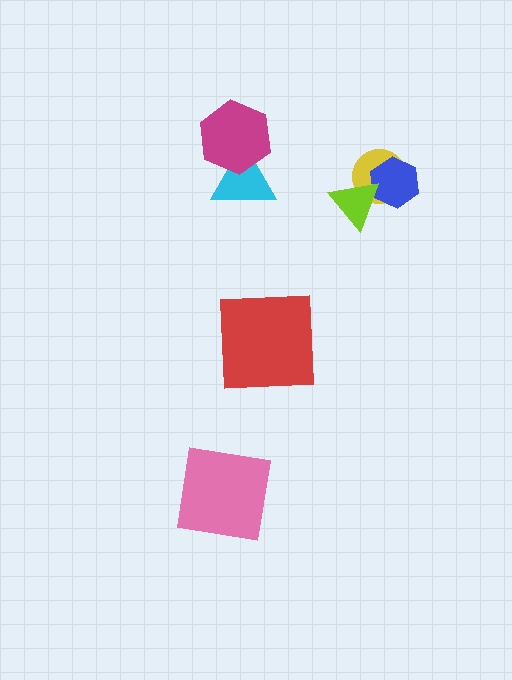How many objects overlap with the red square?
0 objects overlap with the red square.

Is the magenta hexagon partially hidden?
No, no other shape covers it.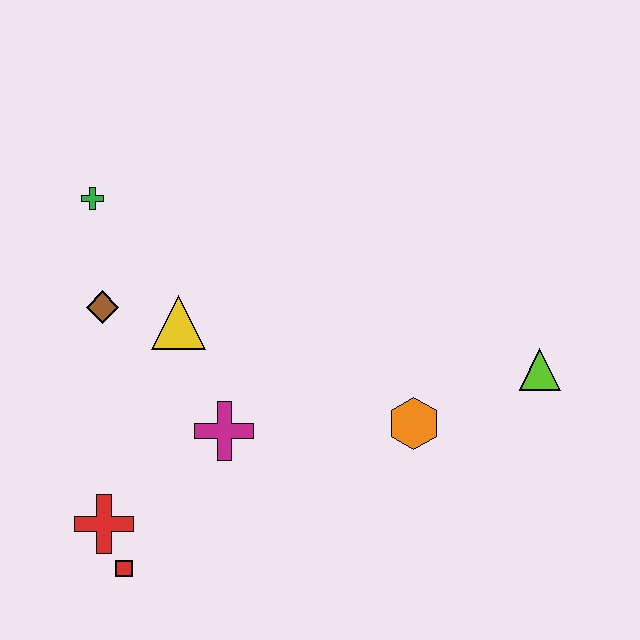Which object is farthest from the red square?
The lime triangle is farthest from the red square.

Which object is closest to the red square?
The red cross is closest to the red square.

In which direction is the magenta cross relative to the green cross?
The magenta cross is below the green cross.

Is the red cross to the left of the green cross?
No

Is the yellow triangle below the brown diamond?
Yes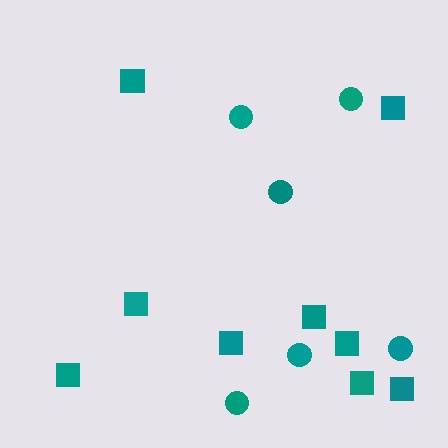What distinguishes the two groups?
There are 2 groups: one group of squares (9) and one group of circles (6).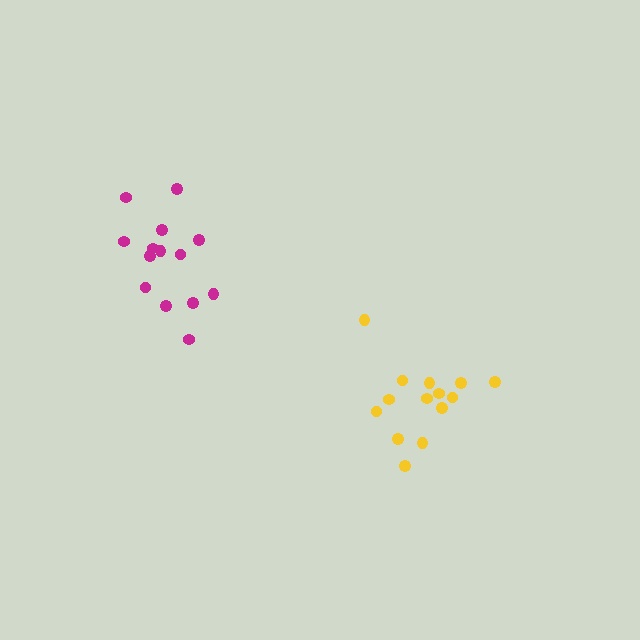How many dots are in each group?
Group 1: 14 dots, Group 2: 14 dots (28 total).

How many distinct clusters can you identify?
There are 2 distinct clusters.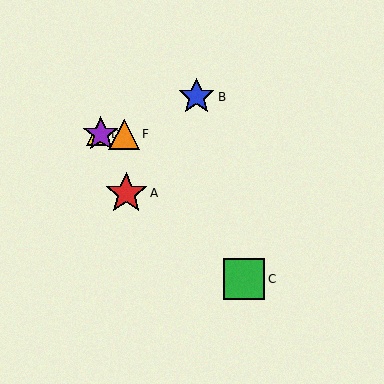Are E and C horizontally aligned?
No, E is at y≈134 and C is at y≈279.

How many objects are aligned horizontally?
3 objects (D, E, F) are aligned horizontally.